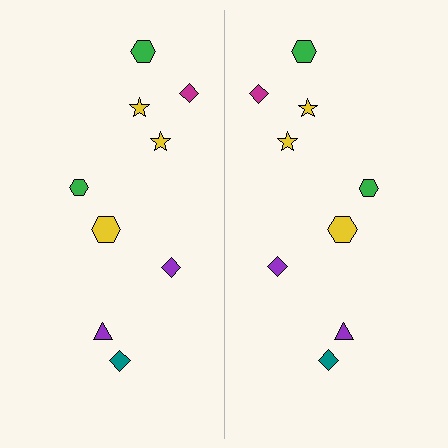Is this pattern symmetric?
Yes, this pattern has bilateral (reflection) symmetry.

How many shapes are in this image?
There are 18 shapes in this image.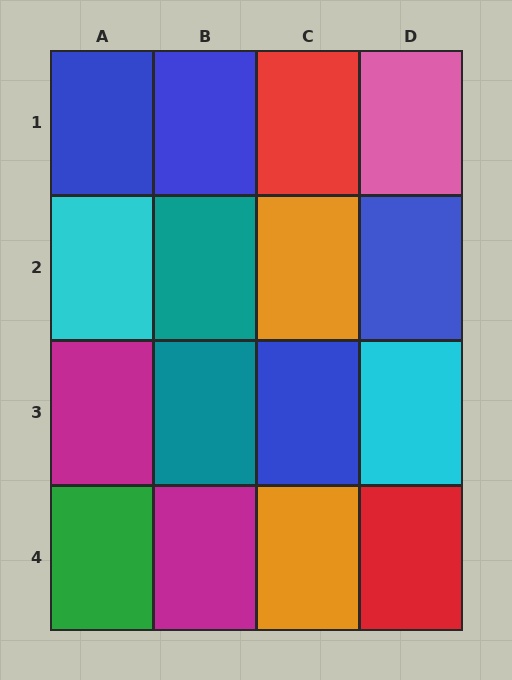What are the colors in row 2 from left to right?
Cyan, teal, orange, blue.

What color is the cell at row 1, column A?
Blue.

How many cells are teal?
2 cells are teal.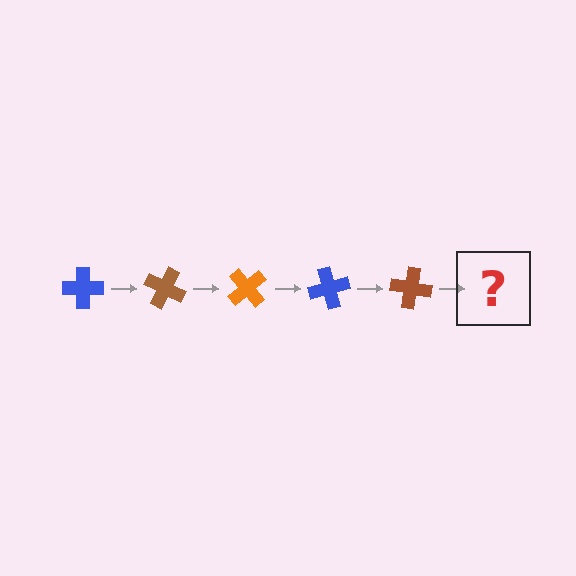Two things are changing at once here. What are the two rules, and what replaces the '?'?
The two rules are that it rotates 25 degrees each step and the color cycles through blue, brown, and orange. The '?' should be an orange cross, rotated 125 degrees from the start.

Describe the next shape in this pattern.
It should be an orange cross, rotated 125 degrees from the start.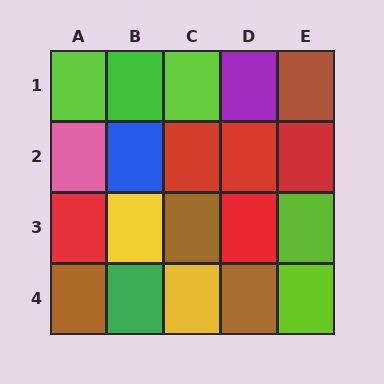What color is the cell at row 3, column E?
Lime.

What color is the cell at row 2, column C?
Red.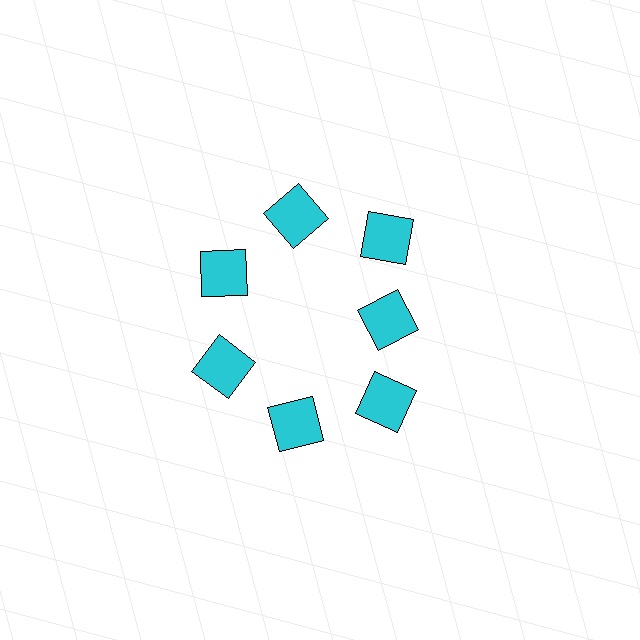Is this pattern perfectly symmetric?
No. The 7 cyan squares are arranged in a ring, but one element near the 3 o'clock position is pulled inward toward the center, breaking the 7-fold rotational symmetry.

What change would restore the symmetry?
The symmetry would be restored by moving it outward, back onto the ring so that all 7 squares sit at equal angles and equal distance from the center.